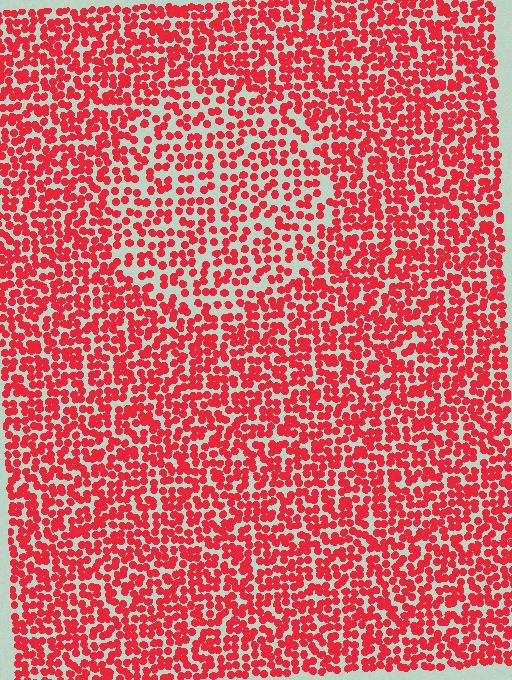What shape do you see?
I see a circle.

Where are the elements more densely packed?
The elements are more densely packed outside the circle boundary.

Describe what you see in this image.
The image contains small red elements arranged at two different densities. A circle-shaped region is visible where the elements are less densely packed than the surrounding area.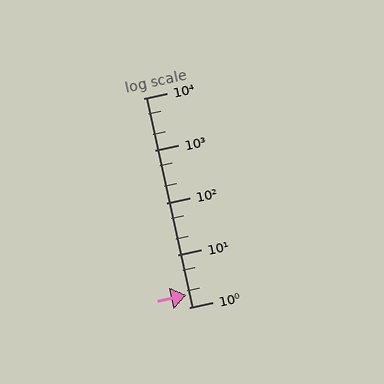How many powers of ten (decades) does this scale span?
The scale spans 4 decades, from 1 to 10000.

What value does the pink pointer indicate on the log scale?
The pointer indicates approximately 1.7.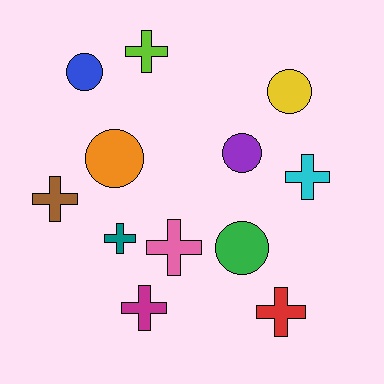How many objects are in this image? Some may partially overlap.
There are 12 objects.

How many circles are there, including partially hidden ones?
There are 5 circles.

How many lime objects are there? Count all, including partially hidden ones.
There is 1 lime object.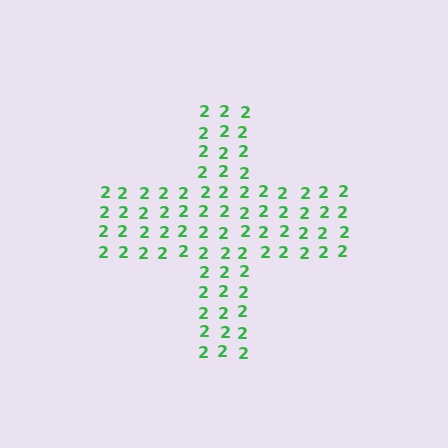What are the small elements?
The small elements are digit 2's.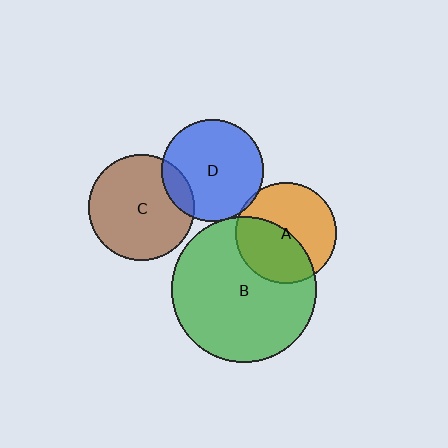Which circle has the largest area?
Circle B (green).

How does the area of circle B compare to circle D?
Approximately 2.0 times.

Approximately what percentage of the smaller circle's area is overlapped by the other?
Approximately 15%.